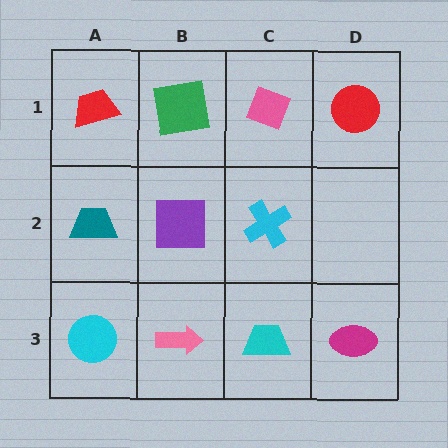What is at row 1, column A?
A red trapezoid.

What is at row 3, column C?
A cyan trapezoid.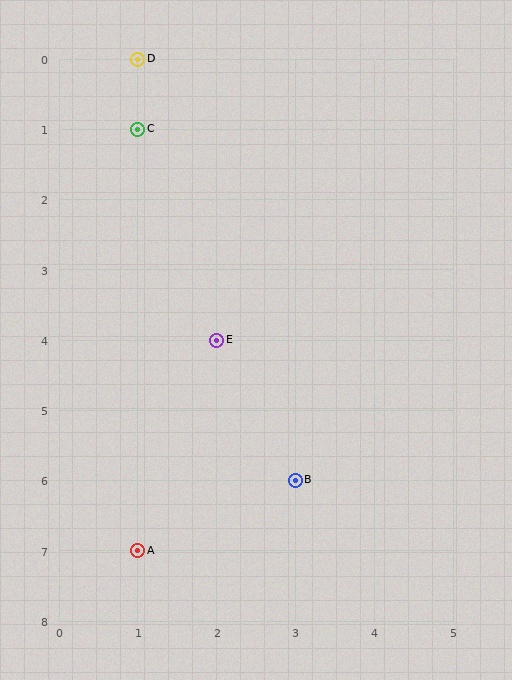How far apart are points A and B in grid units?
Points A and B are 2 columns and 1 row apart (about 2.2 grid units diagonally).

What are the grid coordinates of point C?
Point C is at grid coordinates (1, 1).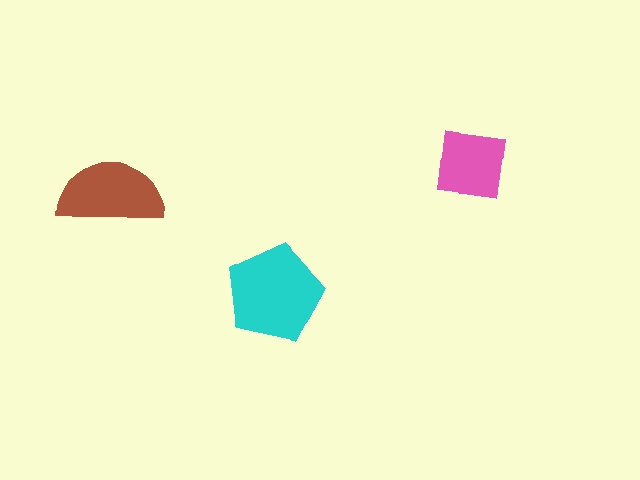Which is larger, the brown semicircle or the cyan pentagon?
The cyan pentagon.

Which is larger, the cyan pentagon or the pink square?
The cyan pentagon.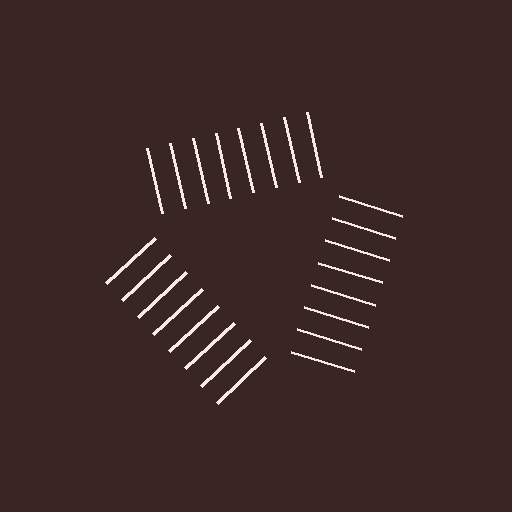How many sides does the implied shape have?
3 sides — the line-ends trace a triangle.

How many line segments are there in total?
24 — 8 along each of the 3 edges.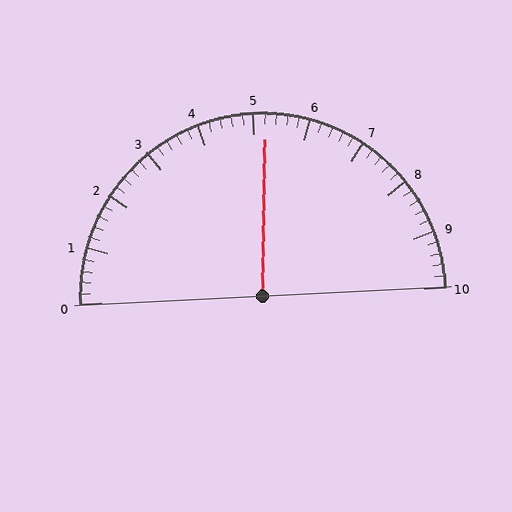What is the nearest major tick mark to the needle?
The nearest major tick mark is 5.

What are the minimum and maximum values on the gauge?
The gauge ranges from 0 to 10.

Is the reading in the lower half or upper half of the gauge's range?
The reading is in the upper half of the range (0 to 10).